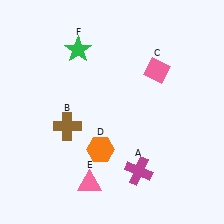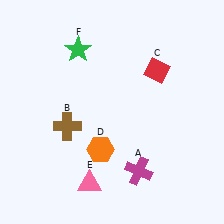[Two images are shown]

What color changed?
The diamond (C) changed from pink in Image 1 to red in Image 2.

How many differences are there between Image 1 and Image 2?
There is 1 difference between the two images.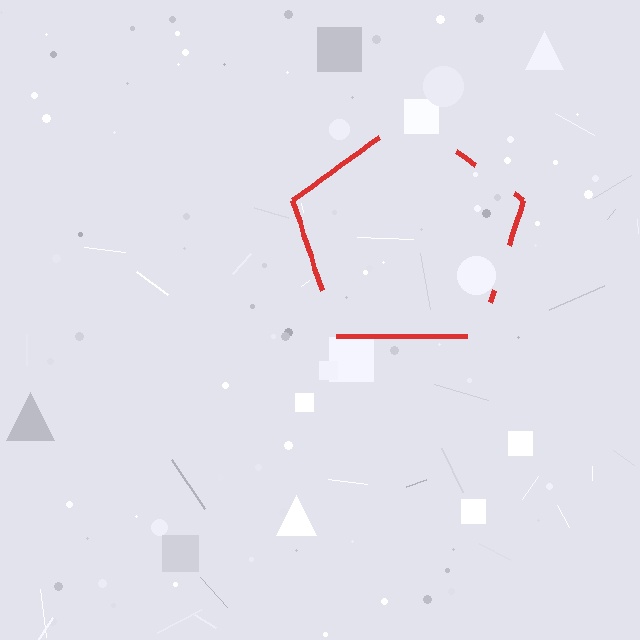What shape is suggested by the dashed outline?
The dashed outline suggests a pentagon.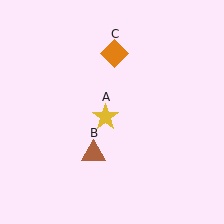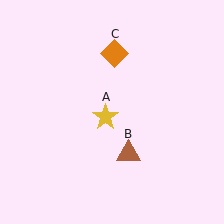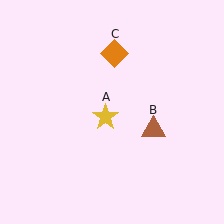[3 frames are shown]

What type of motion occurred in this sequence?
The brown triangle (object B) rotated counterclockwise around the center of the scene.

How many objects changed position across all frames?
1 object changed position: brown triangle (object B).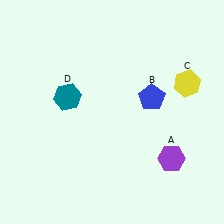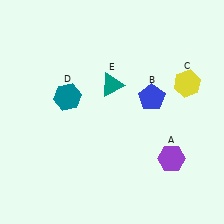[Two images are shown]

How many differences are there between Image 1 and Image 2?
There is 1 difference between the two images.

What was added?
A teal triangle (E) was added in Image 2.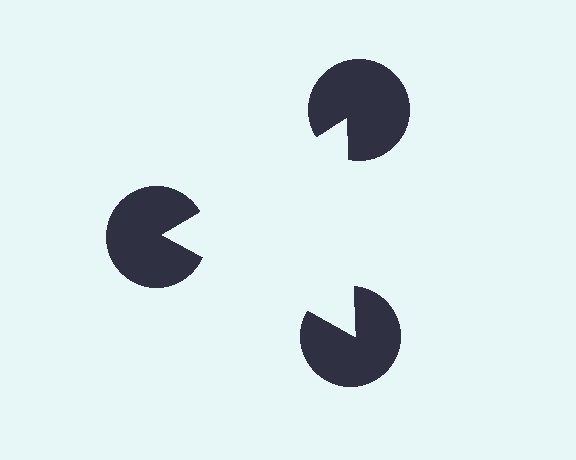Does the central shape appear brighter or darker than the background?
It typically appears slightly brighter than the background, even though no actual brightness change is drawn.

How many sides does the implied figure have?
3 sides.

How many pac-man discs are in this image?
There are 3 — one at each vertex of the illusory triangle.